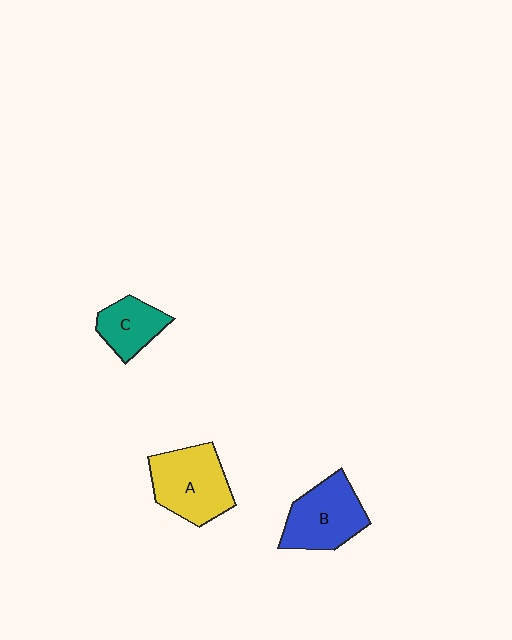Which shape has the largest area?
Shape A (yellow).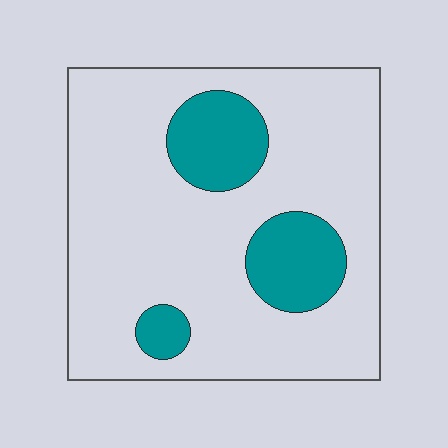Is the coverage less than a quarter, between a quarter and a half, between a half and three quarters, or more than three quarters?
Less than a quarter.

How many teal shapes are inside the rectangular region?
3.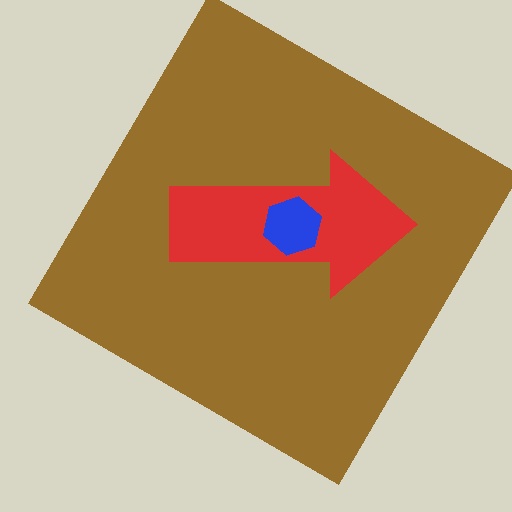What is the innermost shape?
The blue hexagon.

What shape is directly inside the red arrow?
The blue hexagon.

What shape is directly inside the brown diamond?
The red arrow.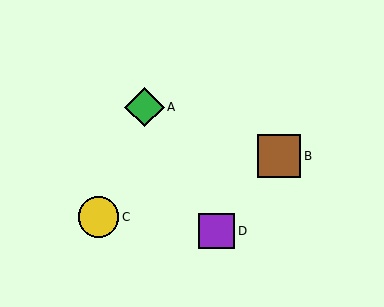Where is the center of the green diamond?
The center of the green diamond is at (144, 107).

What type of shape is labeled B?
Shape B is a brown square.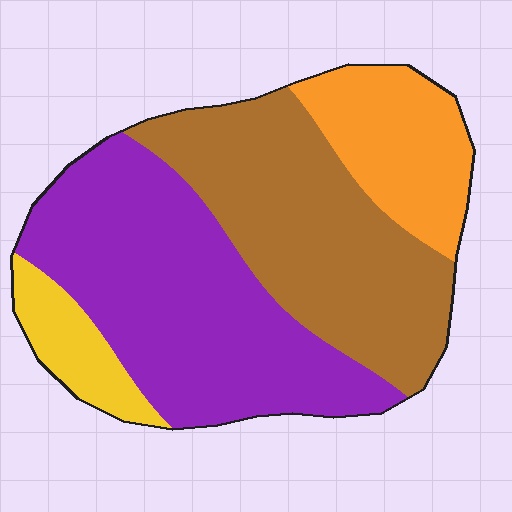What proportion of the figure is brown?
Brown takes up about one third (1/3) of the figure.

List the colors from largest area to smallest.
From largest to smallest: purple, brown, orange, yellow.